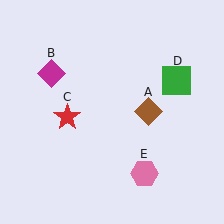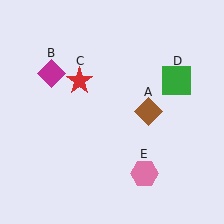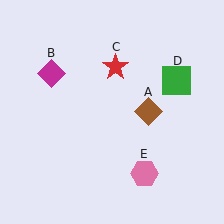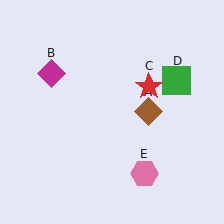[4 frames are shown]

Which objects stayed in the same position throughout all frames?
Brown diamond (object A) and magenta diamond (object B) and green square (object D) and pink hexagon (object E) remained stationary.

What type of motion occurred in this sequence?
The red star (object C) rotated clockwise around the center of the scene.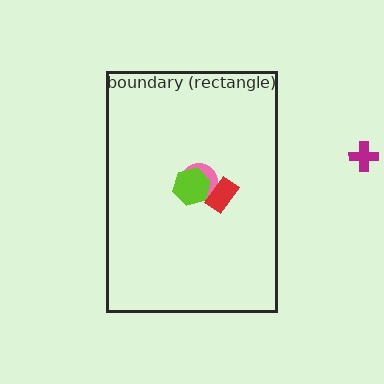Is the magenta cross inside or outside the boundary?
Outside.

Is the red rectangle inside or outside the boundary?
Inside.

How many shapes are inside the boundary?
3 inside, 1 outside.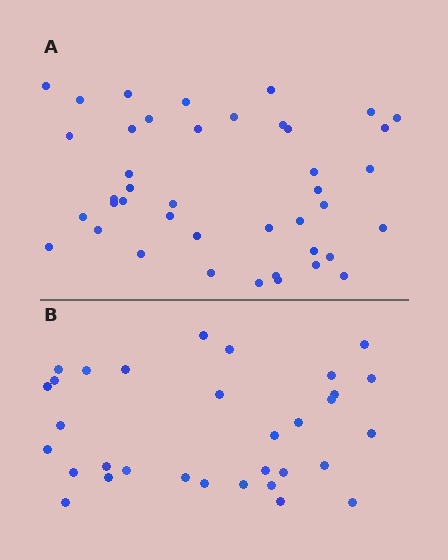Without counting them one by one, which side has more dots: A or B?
Region A (the top region) has more dots.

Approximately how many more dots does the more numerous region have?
Region A has roughly 10 or so more dots than region B.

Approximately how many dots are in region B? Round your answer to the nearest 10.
About 30 dots. (The exact count is 32, which rounds to 30.)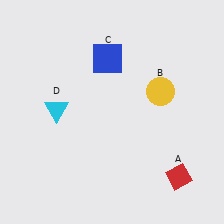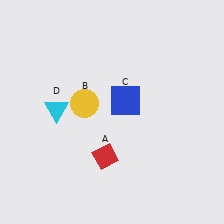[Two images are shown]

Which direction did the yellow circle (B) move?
The yellow circle (B) moved left.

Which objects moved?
The objects that moved are: the red diamond (A), the yellow circle (B), the blue square (C).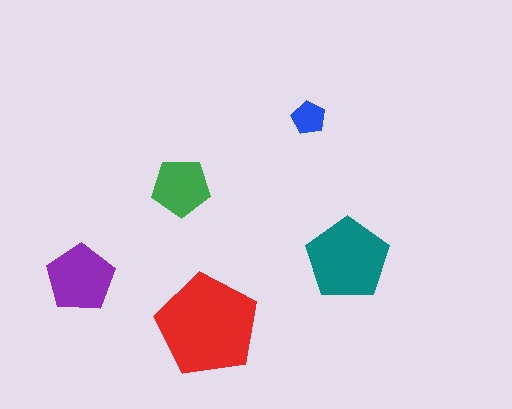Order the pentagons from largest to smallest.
the red one, the teal one, the purple one, the green one, the blue one.